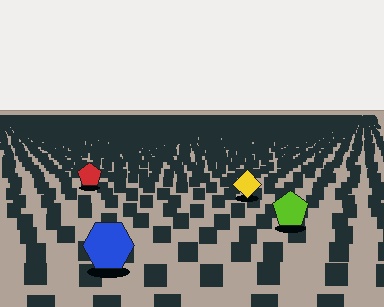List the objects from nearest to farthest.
From nearest to farthest: the blue hexagon, the lime pentagon, the yellow diamond, the red pentagon.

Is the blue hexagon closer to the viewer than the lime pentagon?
Yes. The blue hexagon is closer — you can tell from the texture gradient: the ground texture is coarser near it.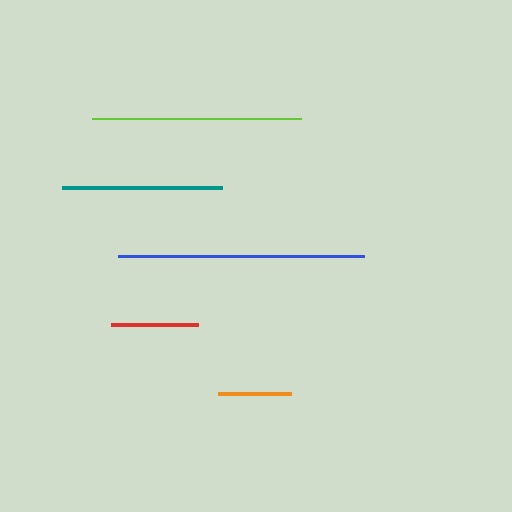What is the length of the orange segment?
The orange segment is approximately 72 pixels long.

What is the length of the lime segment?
The lime segment is approximately 208 pixels long.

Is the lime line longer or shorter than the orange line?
The lime line is longer than the orange line.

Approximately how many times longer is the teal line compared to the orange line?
The teal line is approximately 2.2 times the length of the orange line.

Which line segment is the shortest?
The orange line is the shortest at approximately 72 pixels.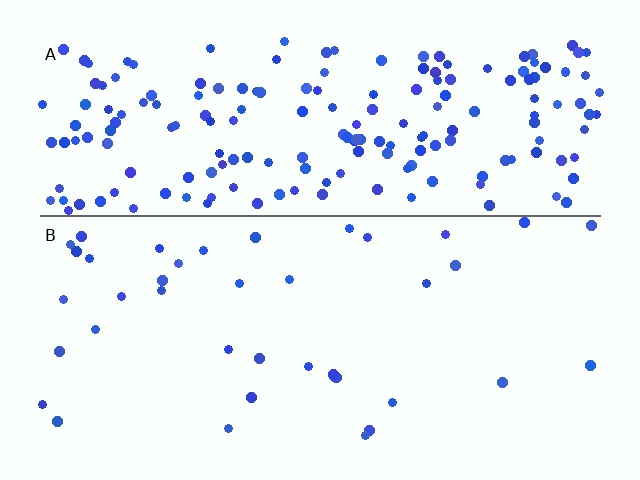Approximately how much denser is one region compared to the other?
Approximately 5.0× — region A over region B.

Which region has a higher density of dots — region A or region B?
A (the top).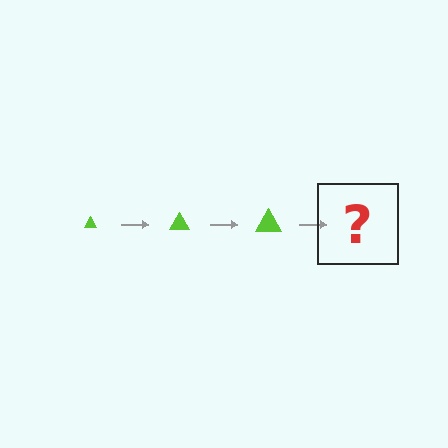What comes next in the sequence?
The next element should be a lime triangle, larger than the previous one.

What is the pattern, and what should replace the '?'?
The pattern is that the triangle gets progressively larger each step. The '?' should be a lime triangle, larger than the previous one.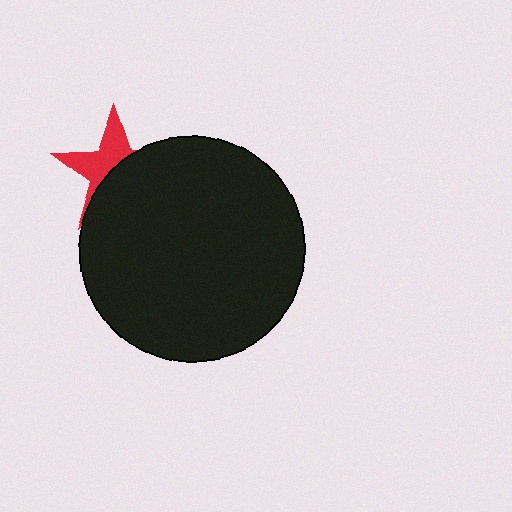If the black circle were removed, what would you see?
You would see the complete red star.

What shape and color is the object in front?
The object in front is a black circle.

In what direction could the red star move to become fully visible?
The red star could move up. That would shift it out from behind the black circle entirely.